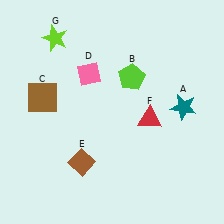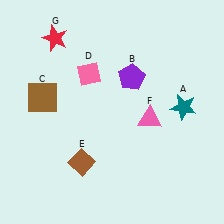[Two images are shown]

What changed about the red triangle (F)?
In Image 1, F is red. In Image 2, it changed to pink.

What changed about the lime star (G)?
In Image 1, G is lime. In Image 2, it changed to red.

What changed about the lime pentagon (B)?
In Image 1, B is lime. In Image 2, it changed to purple.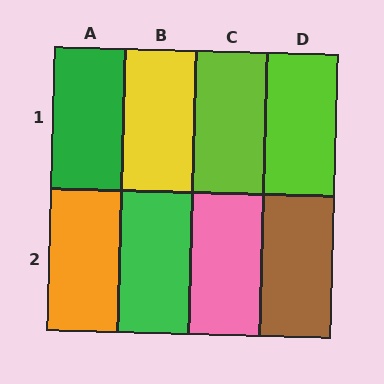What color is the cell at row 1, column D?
Lime.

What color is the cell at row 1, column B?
Yellow.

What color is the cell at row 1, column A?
Green.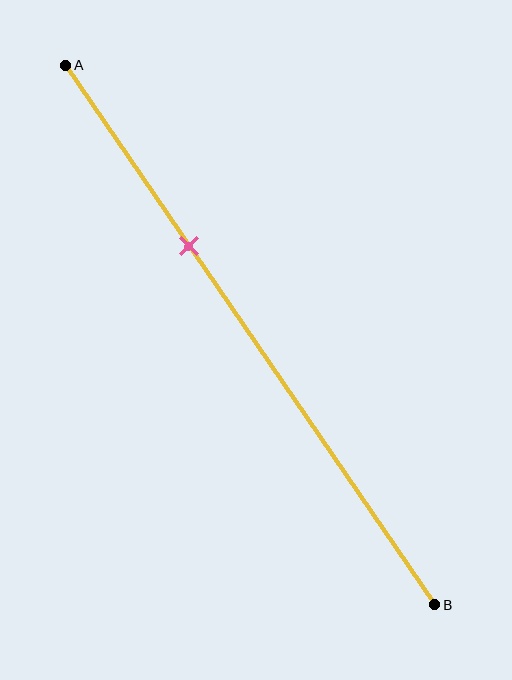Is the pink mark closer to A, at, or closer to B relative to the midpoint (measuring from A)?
The pink mark is closer to point A than the midpoint of segment AB.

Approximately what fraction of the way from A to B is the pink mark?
The pink mark is approximately 35% of the way from A to B.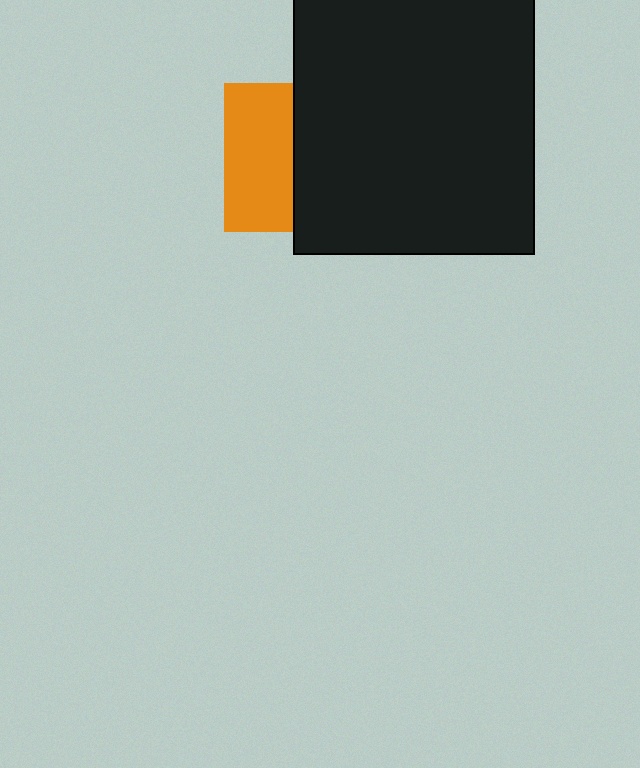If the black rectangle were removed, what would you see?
You would see the complete orange square.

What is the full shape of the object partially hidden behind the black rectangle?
The partially hidden object is an orange square.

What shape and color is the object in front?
The object in front is a black rectangle.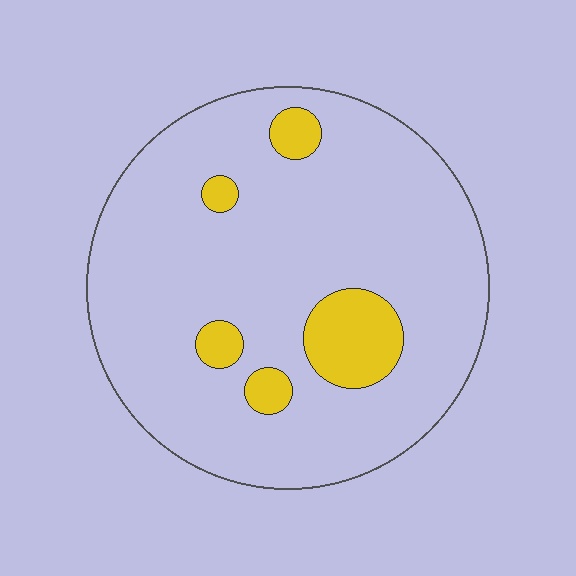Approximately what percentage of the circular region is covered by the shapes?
Approximately 10%.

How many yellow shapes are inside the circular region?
5.